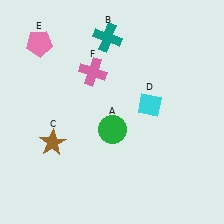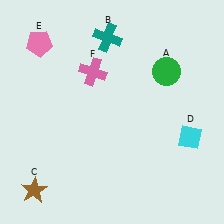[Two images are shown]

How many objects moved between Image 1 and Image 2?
3 objects moved between the two images.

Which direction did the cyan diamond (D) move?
The cyan diamond (D) moved right.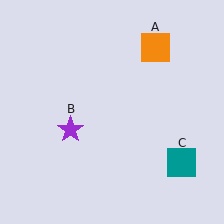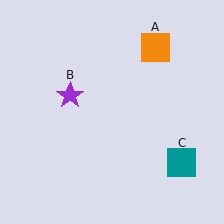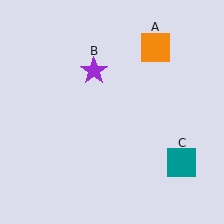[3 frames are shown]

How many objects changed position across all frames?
1 object changed position: purple star (object B).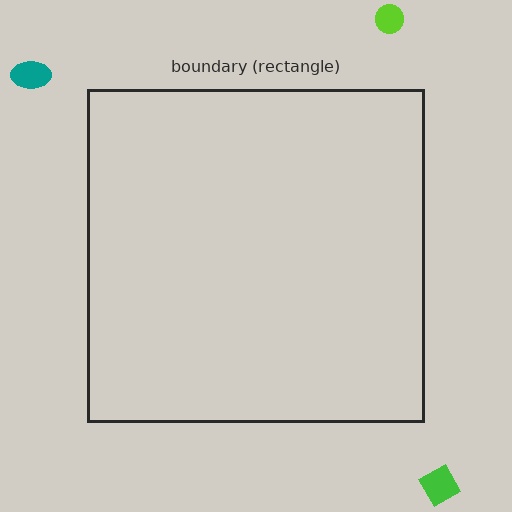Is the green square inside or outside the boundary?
Outside.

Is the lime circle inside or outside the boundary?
Outside.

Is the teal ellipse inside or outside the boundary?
Outside.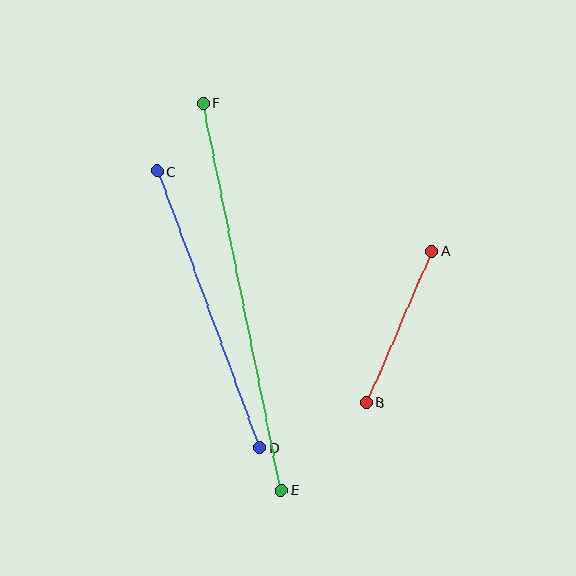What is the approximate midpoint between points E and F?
The midpoint is at approximately (242, 296) pixels.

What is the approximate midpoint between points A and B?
The midpoint is at approximately (399, 327) pixels.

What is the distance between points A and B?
The distance is approximately 165 pixels.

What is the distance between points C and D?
The distance is approximately 295 pixels.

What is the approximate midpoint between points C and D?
The midpoint is at approximately (208, 309) pixels.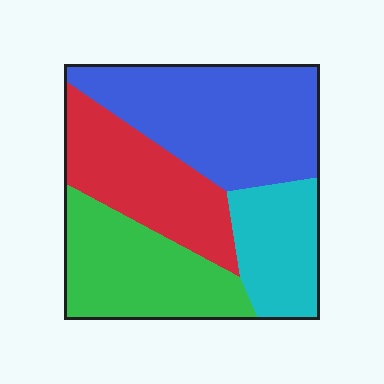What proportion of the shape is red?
Red covers roughly 25% of the shape.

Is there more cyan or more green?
Green.